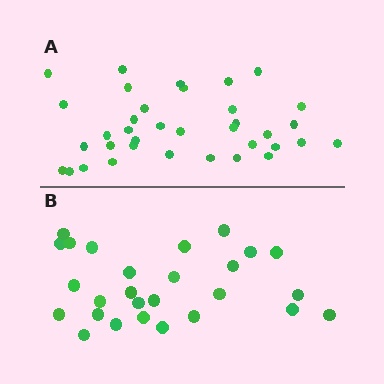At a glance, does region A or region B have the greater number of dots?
Region A (the top region) has more dots.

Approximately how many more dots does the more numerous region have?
Region A has roughly 8 or so more dots than region B.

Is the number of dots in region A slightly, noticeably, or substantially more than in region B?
Region A has noticeably more, but not dramatically so. The ratio is roughly 1.3 to 1.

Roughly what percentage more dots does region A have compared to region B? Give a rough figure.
About 35% more.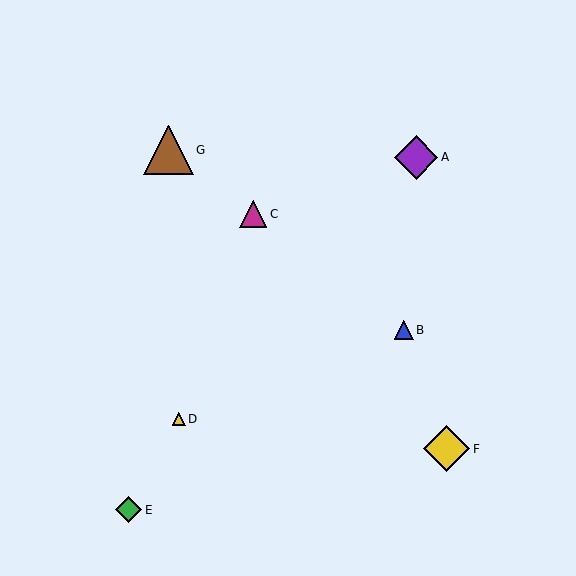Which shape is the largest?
The brown triangle (labeled G) is the largest.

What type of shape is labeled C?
Shape C is a magenta triangle.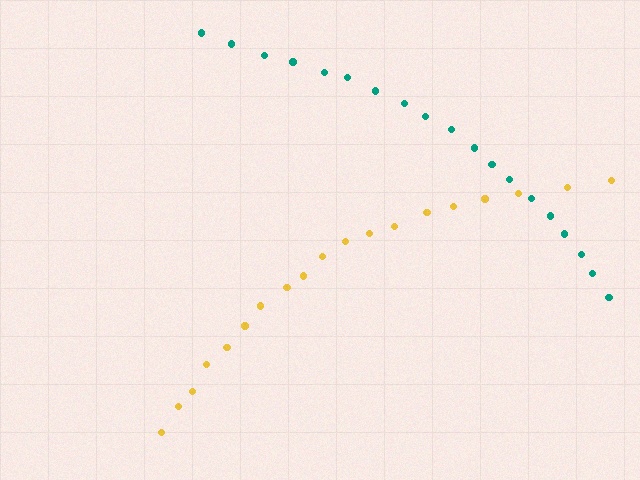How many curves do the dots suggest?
There are 2 distinct paths.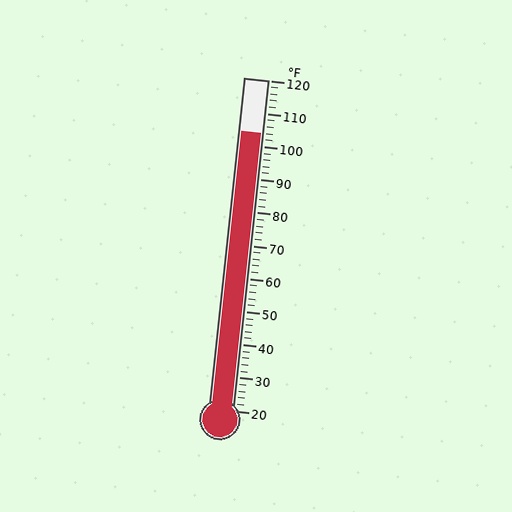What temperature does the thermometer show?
The thermometer shows approximately 104°F.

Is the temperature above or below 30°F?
The temperature is above 30°F.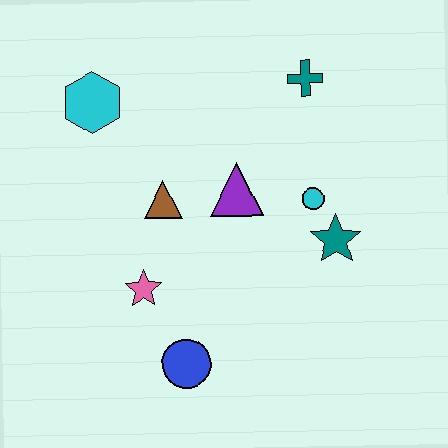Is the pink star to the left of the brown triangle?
Yes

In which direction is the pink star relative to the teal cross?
The pink star is below the teal cross.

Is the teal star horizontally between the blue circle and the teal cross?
No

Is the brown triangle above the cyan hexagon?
No